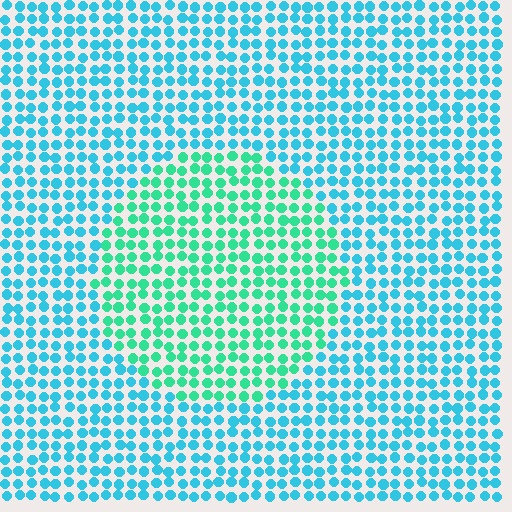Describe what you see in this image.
The image is filled with small cyan elements in a uniform arrangement. A circle-shaped region is visible where the elements are tinted to a slightly different hue, forming a subtle color boundary.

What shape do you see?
I see a circle.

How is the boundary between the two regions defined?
The boundary is defined purely by a slight shift in hue (about 36 degrees). Spacing, size, and orientation are identical on both sides.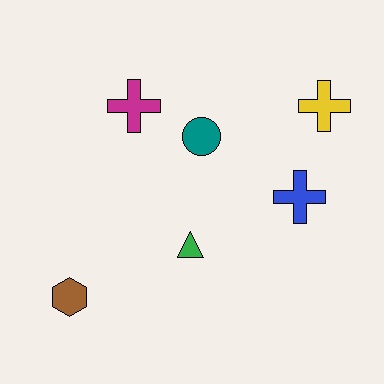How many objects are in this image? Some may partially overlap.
There are 6 objects.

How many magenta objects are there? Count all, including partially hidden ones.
There is 1 magenta object.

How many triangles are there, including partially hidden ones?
There is 1 triangle.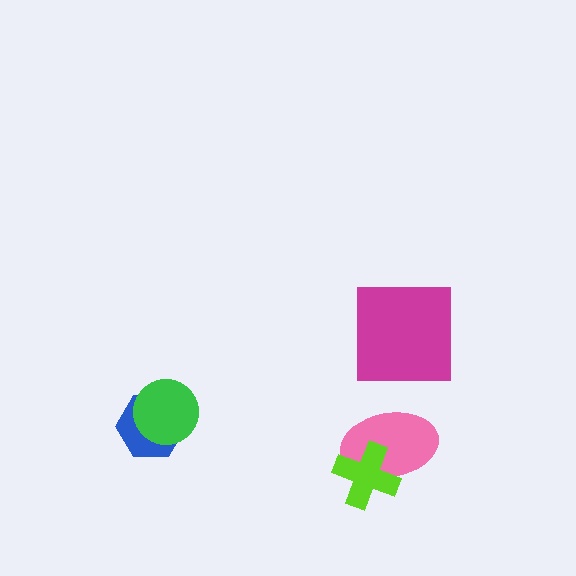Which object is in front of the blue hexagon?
The green circle is in front of the blue hexagon.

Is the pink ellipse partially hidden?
Yes, it is partially covered by another shape.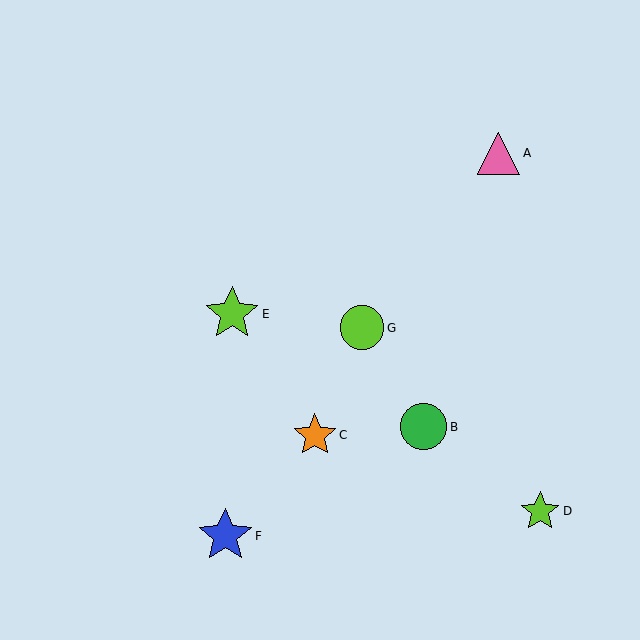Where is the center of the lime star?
The center of the lime star is at (540, 511).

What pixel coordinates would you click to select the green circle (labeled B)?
Click at (424, 427) to select the green circle B.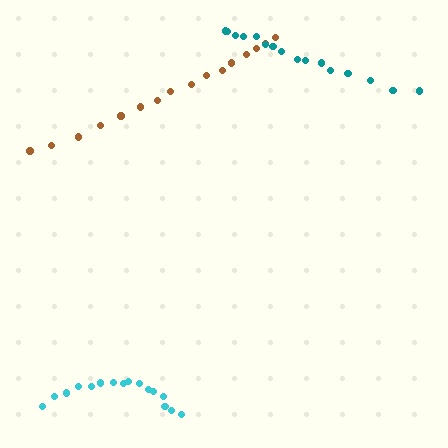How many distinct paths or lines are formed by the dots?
There are 3 distinct paths.